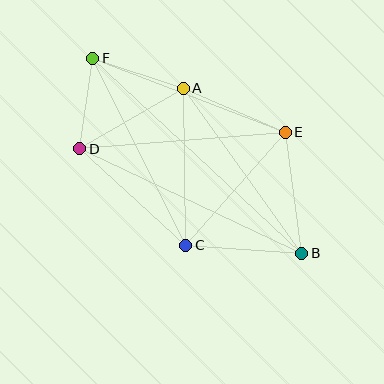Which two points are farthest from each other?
Points B and F are farthest from each other.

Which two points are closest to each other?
Points D and F are closest to each other.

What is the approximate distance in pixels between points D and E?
The distance between D and E is approximately 206 pixels.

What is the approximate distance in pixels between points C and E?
The distance between C and E is approximately 151 pixels.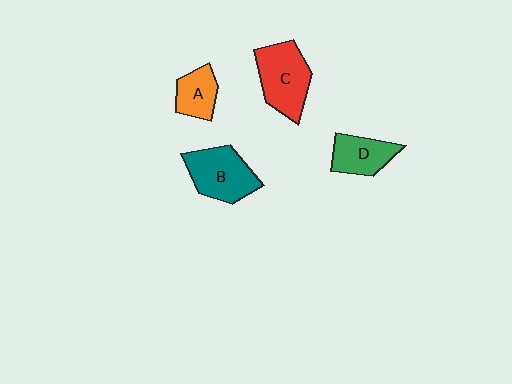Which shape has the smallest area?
Shape A (orange).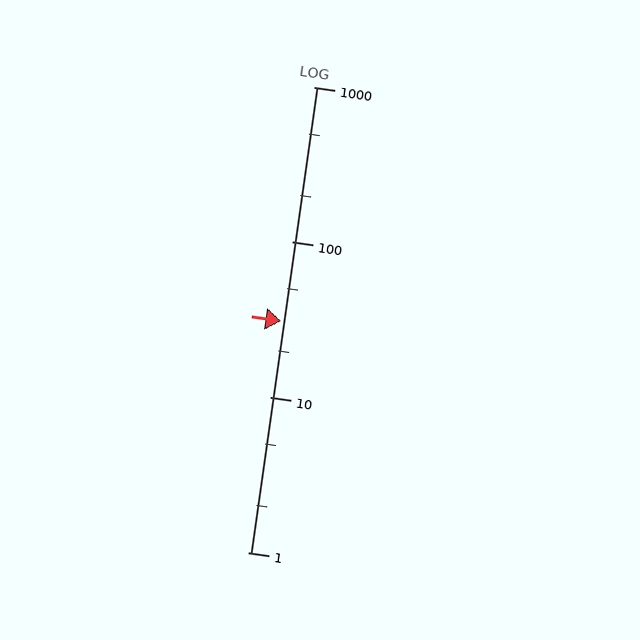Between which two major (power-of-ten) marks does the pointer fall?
The pointer is between 10 and 100.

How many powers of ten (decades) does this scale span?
The scale spans 3 decades, from 1 to 1000.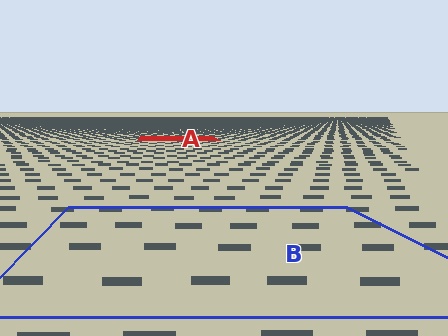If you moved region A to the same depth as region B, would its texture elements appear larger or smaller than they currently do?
They would appear larger. At a closer depth, the same texture elements are projected at a bigger on-screen size.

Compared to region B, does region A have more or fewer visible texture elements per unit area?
Region A has more texture elements per unit area — they are packed more densely because it is farther away.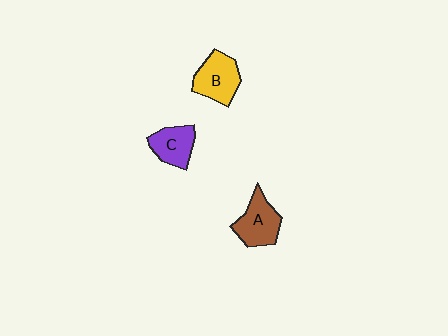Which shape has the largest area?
Shape B (yellow).